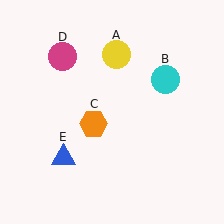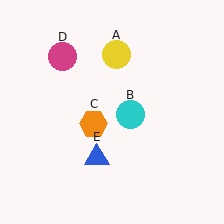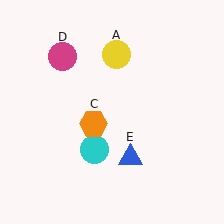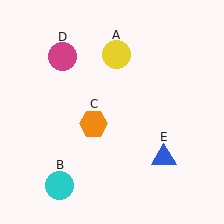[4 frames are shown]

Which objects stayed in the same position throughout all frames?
Yellow circle (object A) and orange hexagon (object C) and magenta circle (object D) remained stationary.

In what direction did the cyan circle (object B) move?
The cyan circle (object B) moved down and to the left.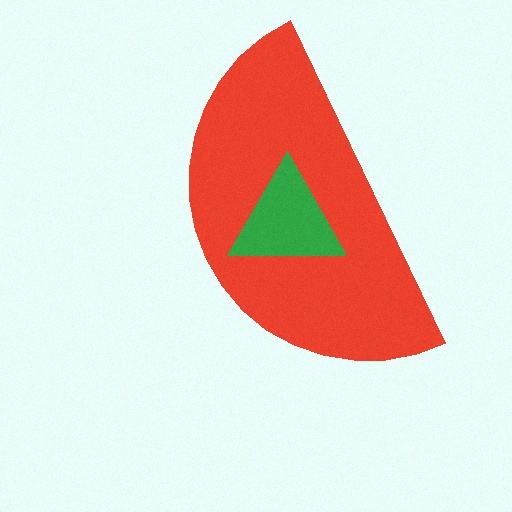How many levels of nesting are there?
2.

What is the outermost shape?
The red semicircle.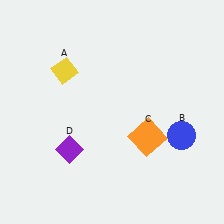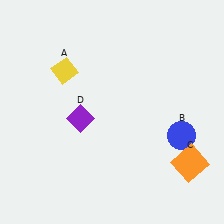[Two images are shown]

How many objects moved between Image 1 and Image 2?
2 objects moved between the two images.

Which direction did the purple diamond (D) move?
The purple diamond (D) moved up.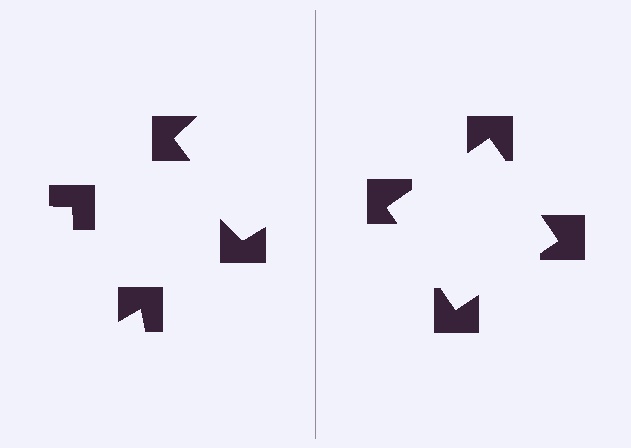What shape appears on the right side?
An illusory square.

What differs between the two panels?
The notched squares are positioned identically on both sides; only the wedge orientations differ. On the right they align to a square; on the left they are misaligned.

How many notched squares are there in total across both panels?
8 — 4 on each side.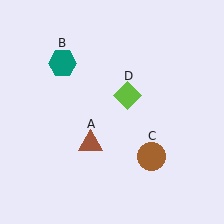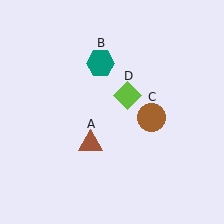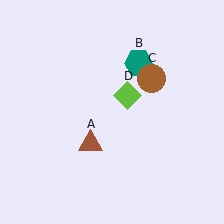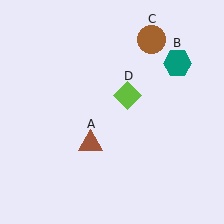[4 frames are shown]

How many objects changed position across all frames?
2 objects changed position: teal hexagon (object B), brown circle (object C).